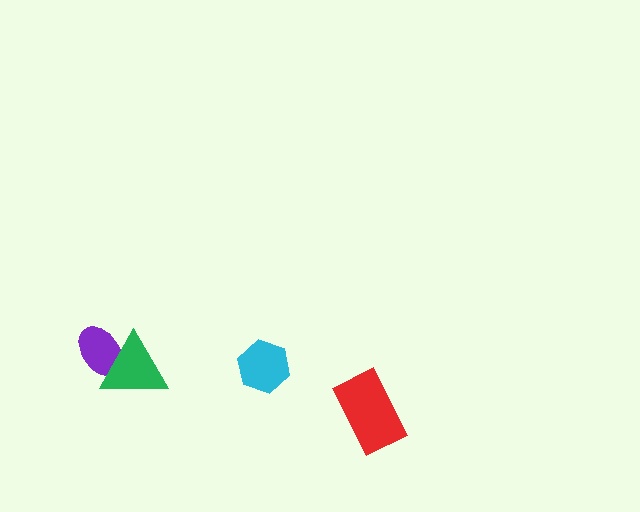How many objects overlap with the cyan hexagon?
0 objects overlap with the cyan hexagon.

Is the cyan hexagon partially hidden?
No, no other shape covers it.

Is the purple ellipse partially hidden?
Yes, it is partially covered by another shape.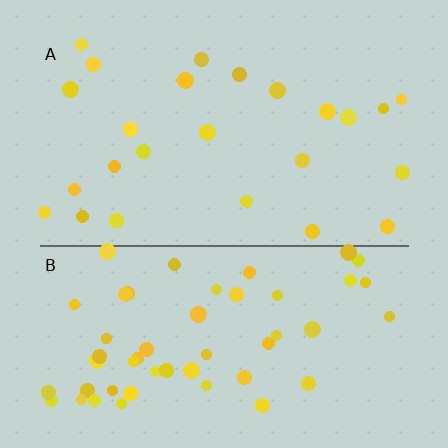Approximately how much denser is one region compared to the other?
Approximately 2.1× — region B over region A.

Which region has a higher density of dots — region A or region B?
B (the bottom).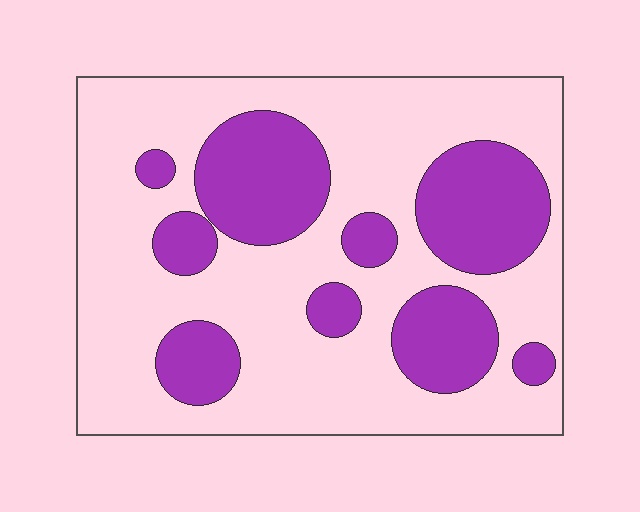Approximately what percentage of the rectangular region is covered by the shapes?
Approximately 30%.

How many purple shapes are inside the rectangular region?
9.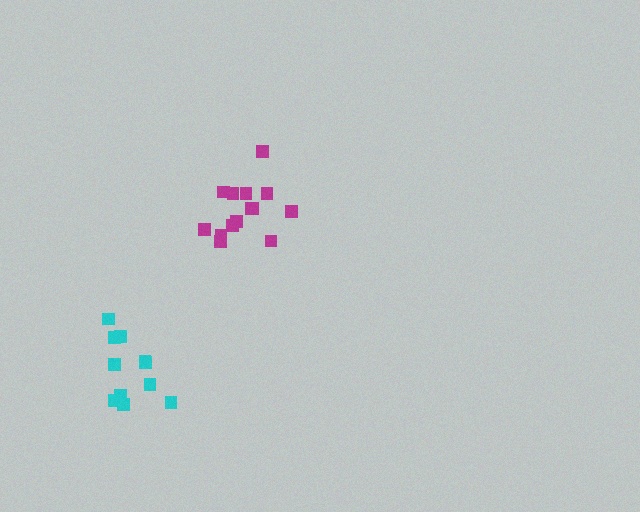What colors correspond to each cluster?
The clusters are colored: cyan, magenta.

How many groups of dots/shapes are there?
There are 2 groups.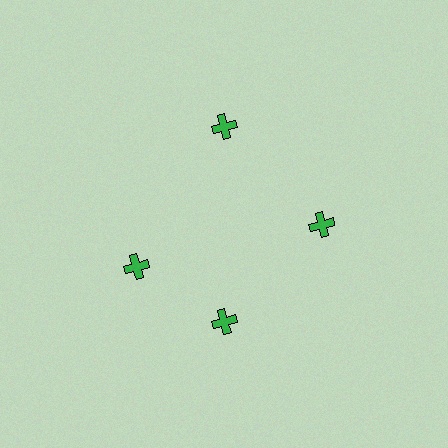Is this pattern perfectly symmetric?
No. The 4 green crosses are arranged in a ring, but one element near the 9 o'clock position is rotated out of alignment along the ring, breaking the 4-fold rotational symmetry.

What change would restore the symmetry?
The symmetry would be restored by rotating it back into even spacing with its neighbors so that all 4 crosses sit at equal angles and equal distance from the center.